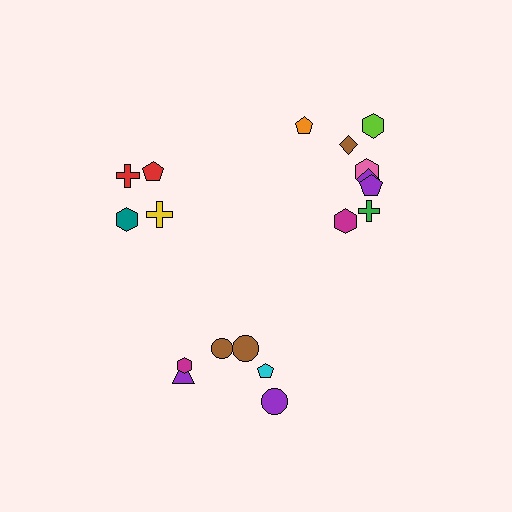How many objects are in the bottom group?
There are 6 objects.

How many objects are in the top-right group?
There are 8 objects.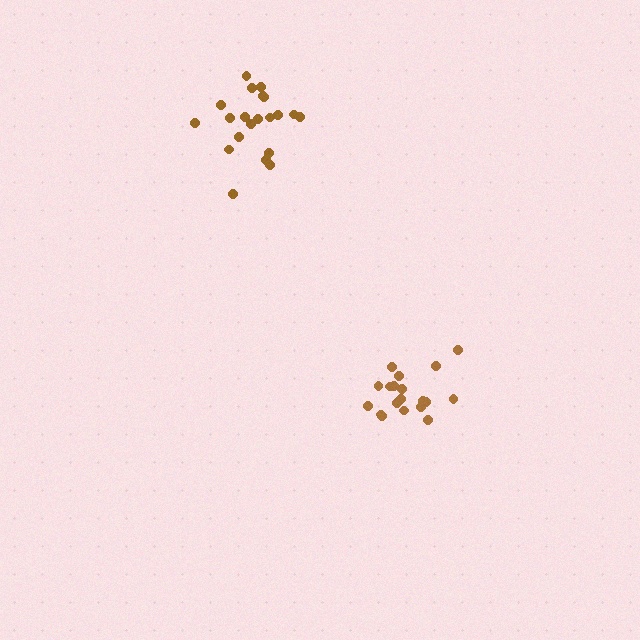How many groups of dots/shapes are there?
There are 2 groups.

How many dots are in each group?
Group 1: 21 dots, Group 2: 19 dots (40 total).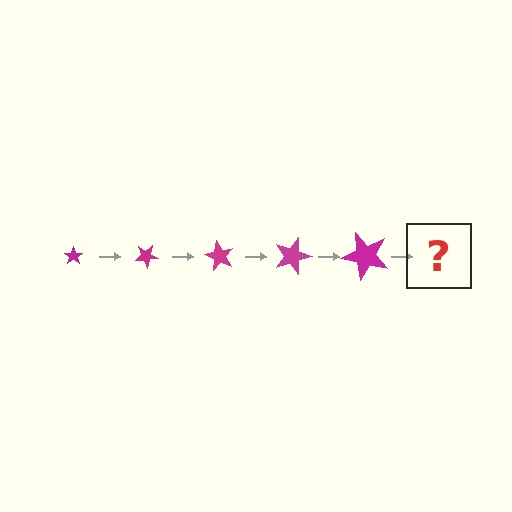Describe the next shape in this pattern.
It should be a star, larger than the previous one and rotated 150 degrees from the start.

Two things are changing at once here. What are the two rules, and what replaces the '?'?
The two rules are that the star grows larger each step and it rotates 30 degrees each step. The '?' should be a star, larger than the previous one and rotated 150 degrees from the start.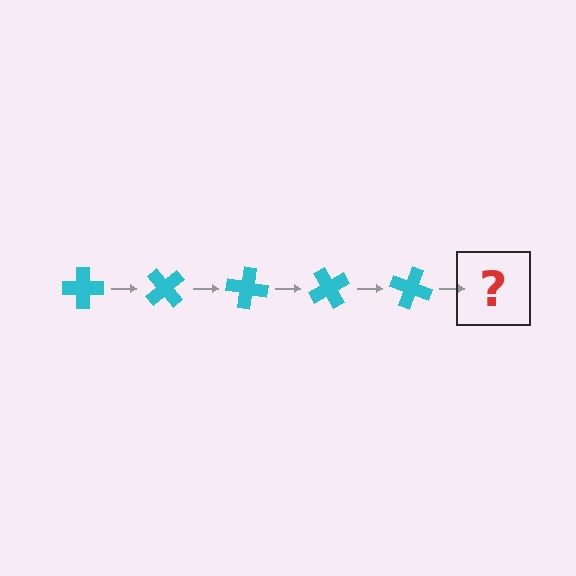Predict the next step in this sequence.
The next step is a cyan cross rotated 250 degrees.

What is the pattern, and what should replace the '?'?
The pattern is that the cross rotates 50 degrees each step. The '?' should be a cyan cross rotated 250 degrees.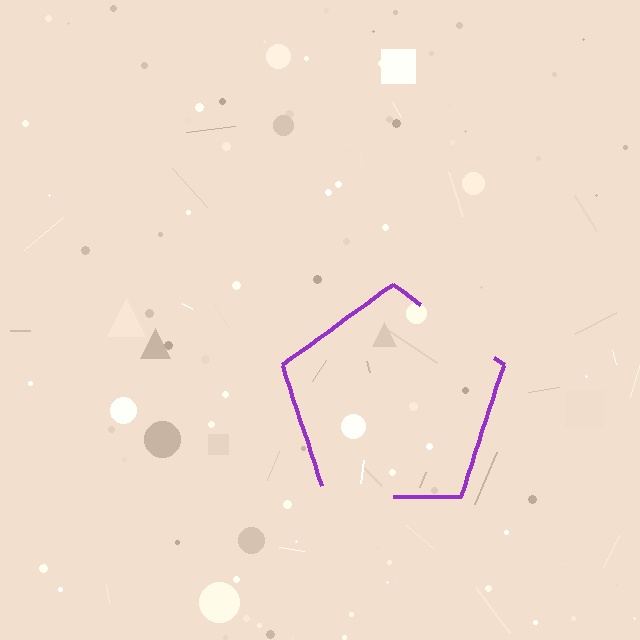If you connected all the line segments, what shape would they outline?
They would outline a pentagon.